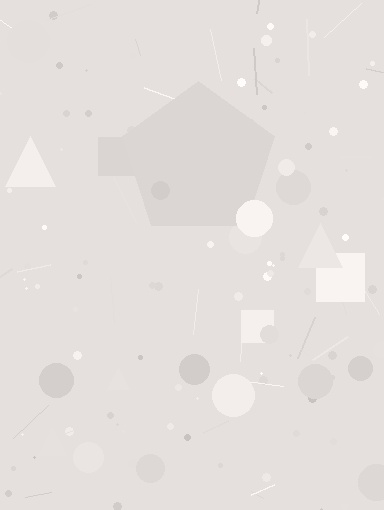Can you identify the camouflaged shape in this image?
The camouflaged shape is a pentagon.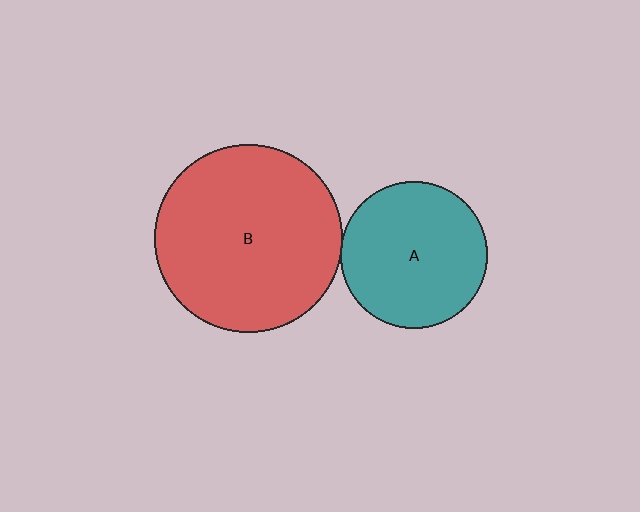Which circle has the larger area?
Circle B (red).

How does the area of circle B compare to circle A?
Approximately 1.6 times.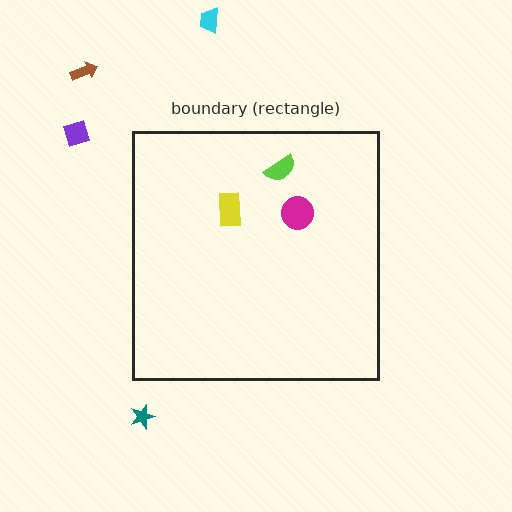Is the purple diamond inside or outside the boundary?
Outside.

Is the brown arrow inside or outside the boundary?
Outside.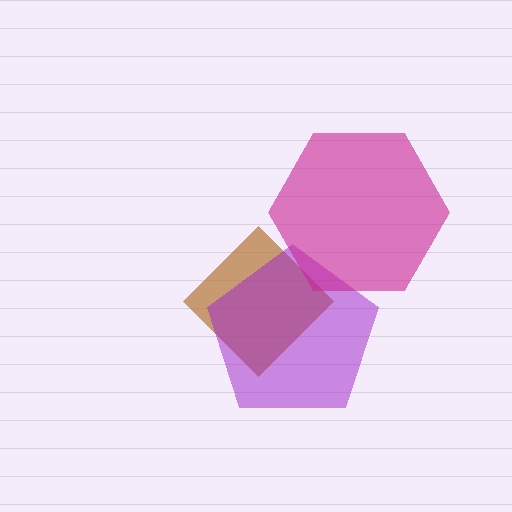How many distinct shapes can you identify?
There are 3 distinct shapes: a brown diamond, a purple pentagon, a magenta hexagon.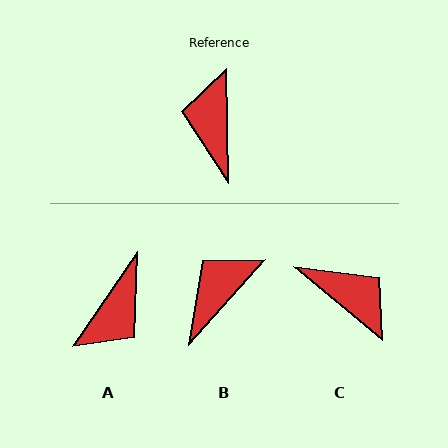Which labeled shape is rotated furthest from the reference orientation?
A, about 144 degrees away.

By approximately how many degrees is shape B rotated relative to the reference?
Approximately 43 degrees clockwise.